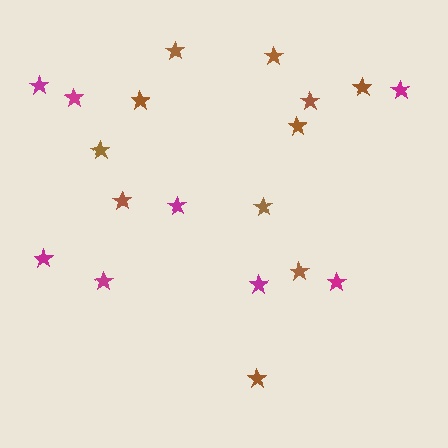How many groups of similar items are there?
There are 2 groups: one group of brown stars (11) and one group of magenta stars (8).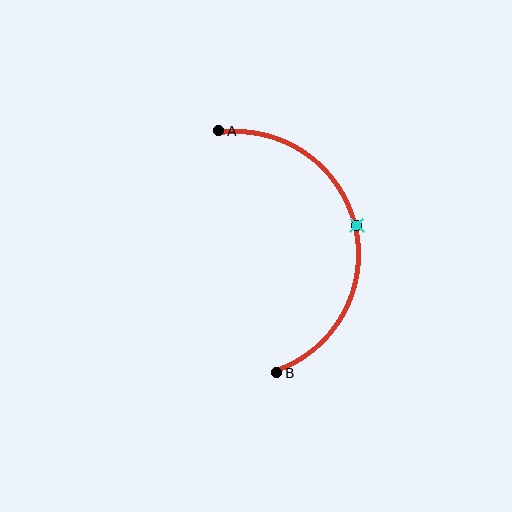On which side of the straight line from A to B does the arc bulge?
The arc bulges to the right of the straight line connecting A and B.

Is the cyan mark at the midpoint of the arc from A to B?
Yes. The cyan mark lies on the arc at equal arc-length from both A and B — it is the arc midpoint.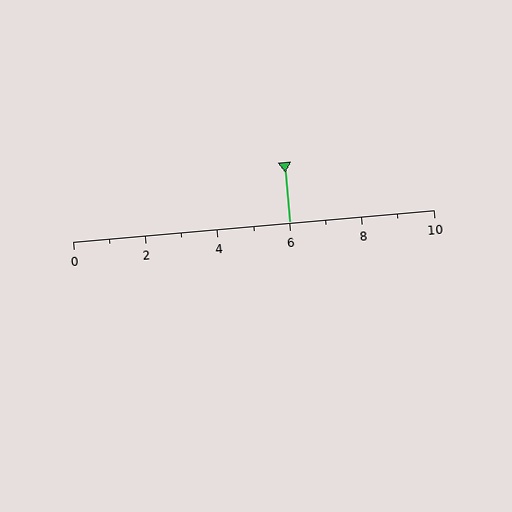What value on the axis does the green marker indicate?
The marker indicates approximately 6.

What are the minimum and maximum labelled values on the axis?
The axis runs from 0 to 10.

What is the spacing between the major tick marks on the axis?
The major ticks are spaced 2 apart.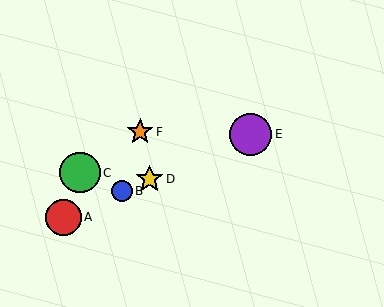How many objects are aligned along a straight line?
4 objects (A, B, D, E) are aligned along a straight line.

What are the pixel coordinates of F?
Object F is at (140, 132).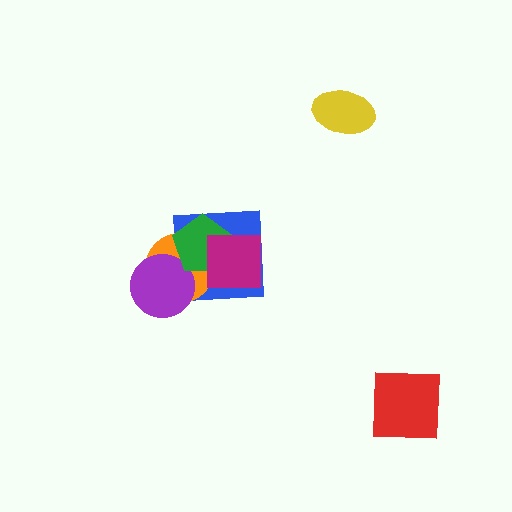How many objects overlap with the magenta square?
3 objects overlap with the magenta square.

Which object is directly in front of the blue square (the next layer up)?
The orange circle is directly in front of the blue square.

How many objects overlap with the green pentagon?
3 objects overlap with the green pentagon.